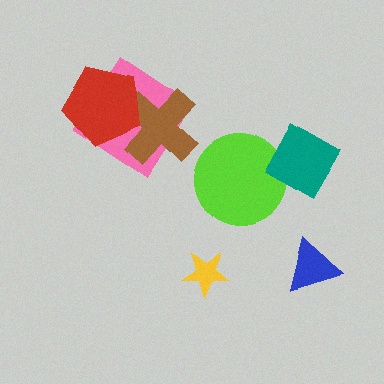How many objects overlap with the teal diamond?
1 object overlaps with the teal diamond.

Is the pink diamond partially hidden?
Yes, it is partially covered by another shape.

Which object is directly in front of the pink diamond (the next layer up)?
The brown cross is directly in front of the pink diamond.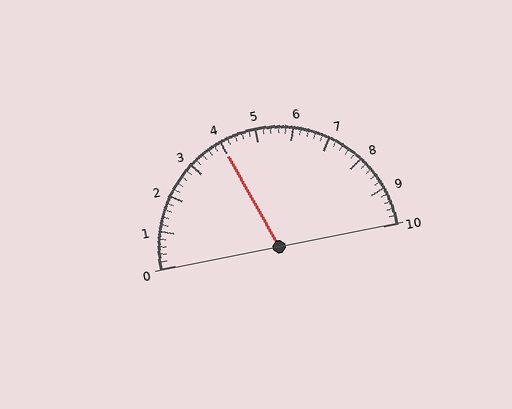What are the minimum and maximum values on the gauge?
The gauge ranges from 0 to 10.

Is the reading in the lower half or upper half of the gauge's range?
The reading is in the lower half of the range (0 to 10).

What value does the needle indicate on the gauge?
The needle indicates approximately 4.0.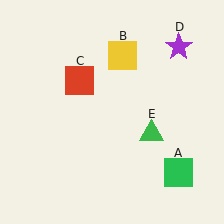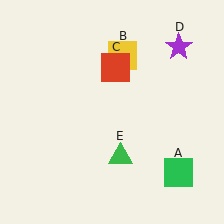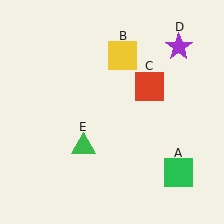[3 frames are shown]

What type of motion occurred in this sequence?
The red square (object C), green triangle (object E) rotated clockwise around the center of the scene.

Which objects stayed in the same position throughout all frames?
Green square (object A) and yellow square (object B) and purple star (object D) remained stationary.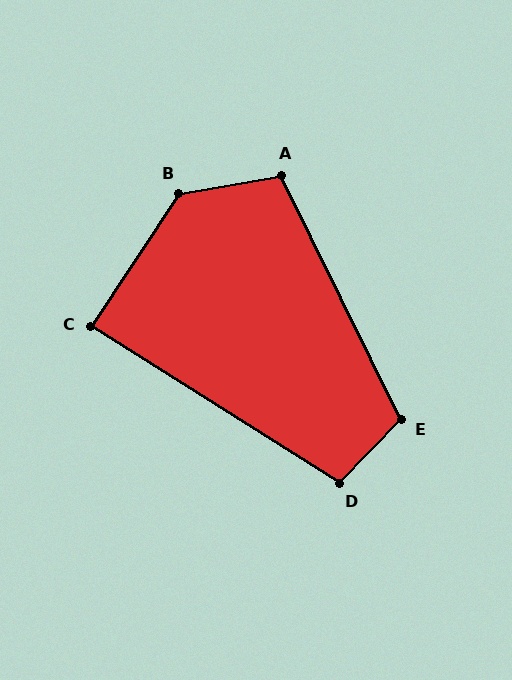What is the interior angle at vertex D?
Approximately 102 degrees (obtuse).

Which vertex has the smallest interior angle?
C, at approximately 89 degrees.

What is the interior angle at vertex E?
Approximately 110 degrees (obtuse).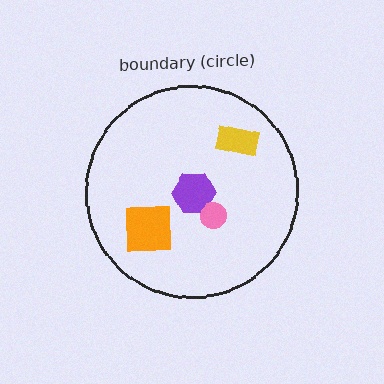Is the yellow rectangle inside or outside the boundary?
Inside.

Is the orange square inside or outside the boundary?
Inside.